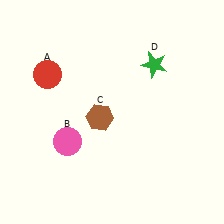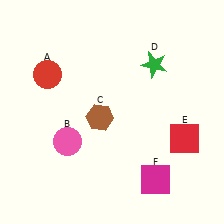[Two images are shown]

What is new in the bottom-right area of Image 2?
A magenta square (F) was added in the bottom-right area of Image 2.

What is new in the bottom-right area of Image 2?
A red square (E) was added in the bottom-right area of Image 2.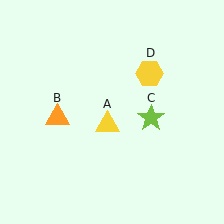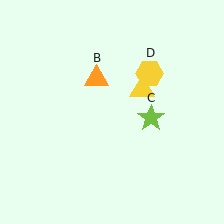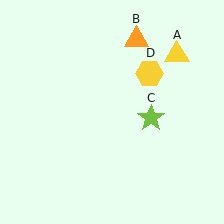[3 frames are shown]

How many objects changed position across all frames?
2 objects changed position: yellow triangle (object A), orange triangle (object B).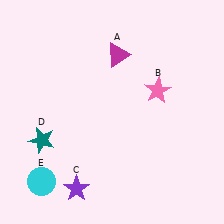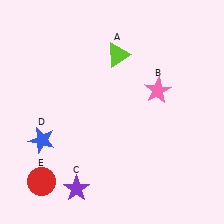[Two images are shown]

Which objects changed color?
A changed from magenta to lime. D changed from teal to blue. E changed from cyan to red.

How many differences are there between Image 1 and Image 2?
There are 3 differences between the two images.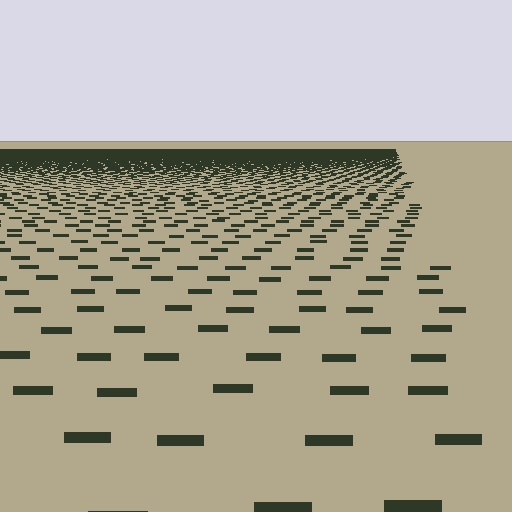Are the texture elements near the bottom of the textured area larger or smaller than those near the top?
Larger. Near the bottom, elements are closer to the viewer and appear at a bigger on-screen size.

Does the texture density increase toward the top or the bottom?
Density increases toward the top.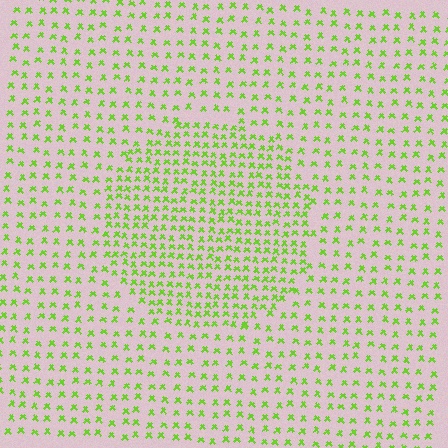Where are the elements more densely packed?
The elements are more densely packed inside the circle boundary.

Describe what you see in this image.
The image contains small lime elements arranged at two different densities. A circle-shaped region is visible where the elements are more densely packed than the surrounding area.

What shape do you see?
I see a circle.